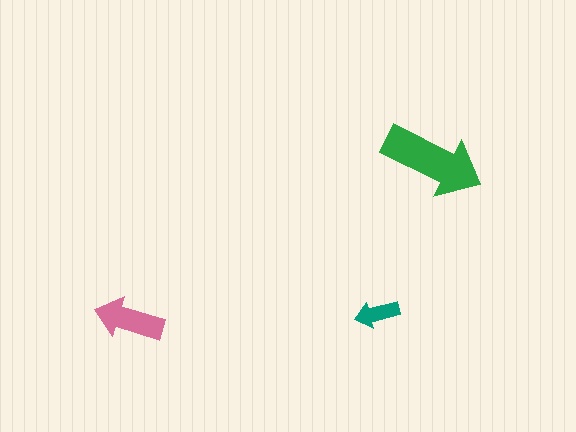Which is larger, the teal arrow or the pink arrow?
The pink one.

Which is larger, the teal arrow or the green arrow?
The green one.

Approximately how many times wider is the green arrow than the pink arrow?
About 1.5 times wider.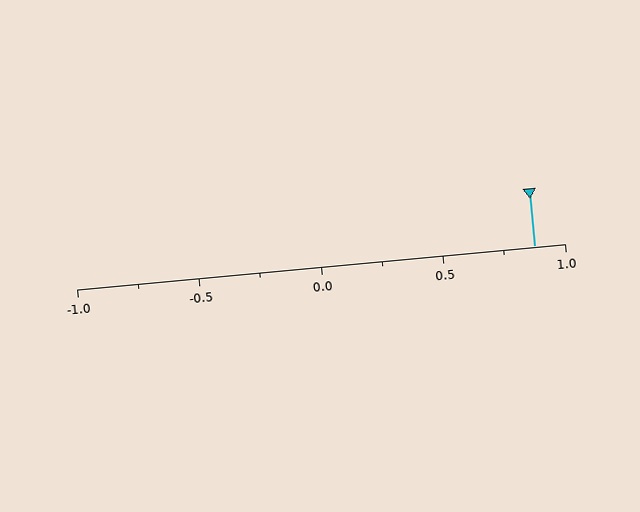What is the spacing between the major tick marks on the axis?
The major ticks are spaced 0.5 apart.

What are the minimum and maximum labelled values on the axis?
The axis runs from -1.0 to 1.0.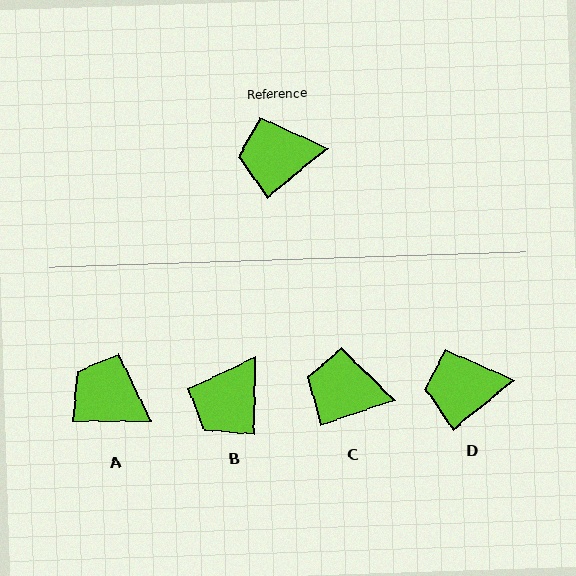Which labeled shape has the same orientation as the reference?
D.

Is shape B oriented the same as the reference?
No, it is off by about 50 degrees.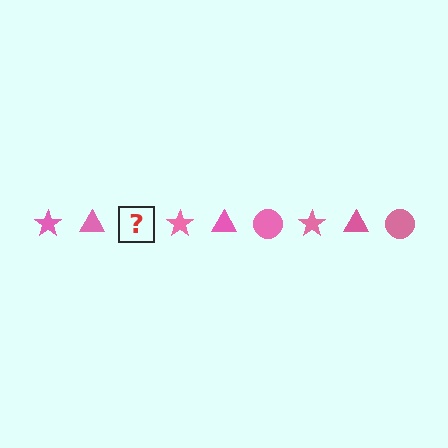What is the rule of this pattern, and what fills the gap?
The rule is that the pattern cycles through star, triangle, circle shapes in pink. The gap should be filled with a pink circle.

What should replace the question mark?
The question mark should be replaced with a pink circle.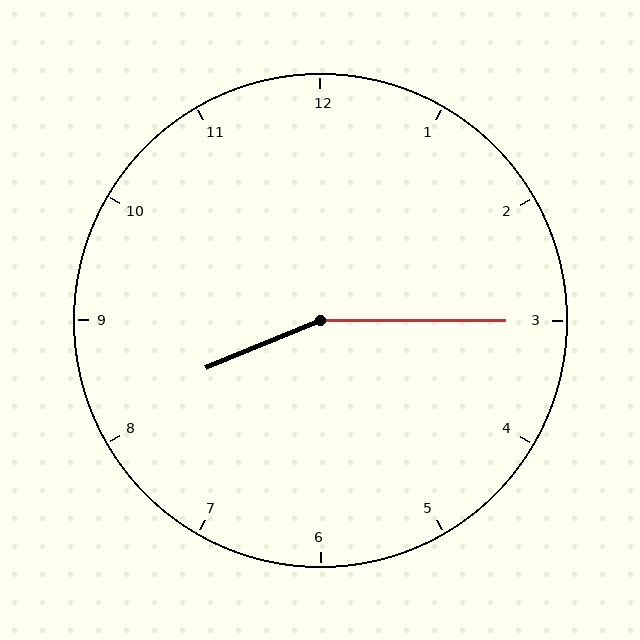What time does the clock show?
8:15.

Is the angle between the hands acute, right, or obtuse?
It is obtuse.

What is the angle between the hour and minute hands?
Approximately 158 degrees.